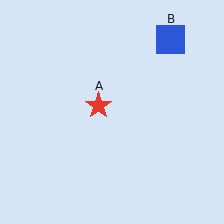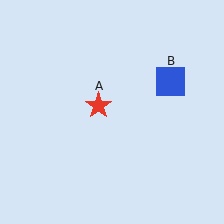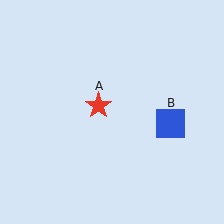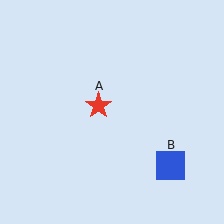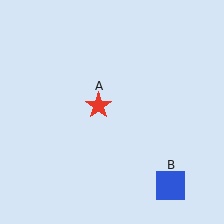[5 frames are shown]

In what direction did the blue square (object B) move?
The blue square (object B) moved down.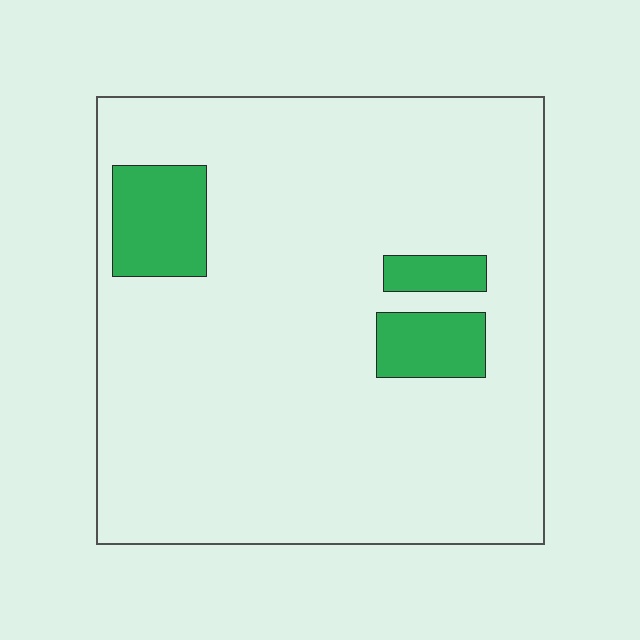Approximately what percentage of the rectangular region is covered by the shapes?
Approximately 10%.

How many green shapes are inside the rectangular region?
3.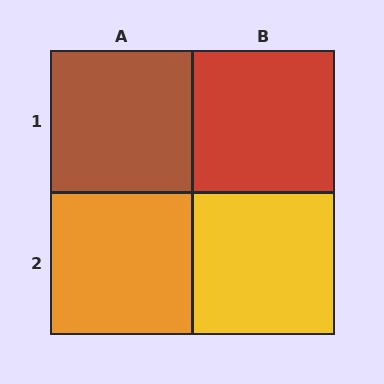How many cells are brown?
1 cell is brown.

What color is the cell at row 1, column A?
Brown.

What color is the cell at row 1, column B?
Red.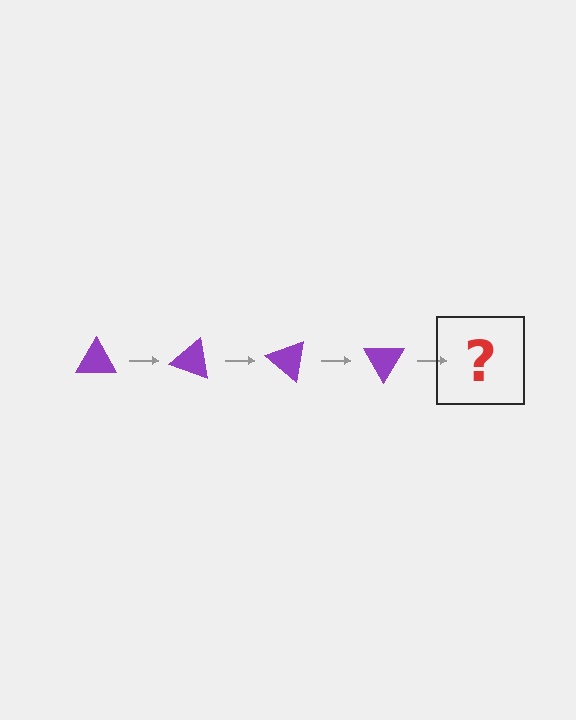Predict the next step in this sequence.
The next step is a purple triangle rotated 80 degrees.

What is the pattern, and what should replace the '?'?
The pattern is that the triangle rotates 20 degrees each step. The '?' should be a purple triangle rotated 80 degrees.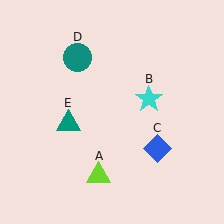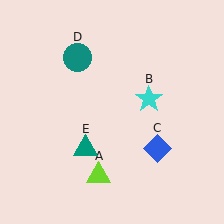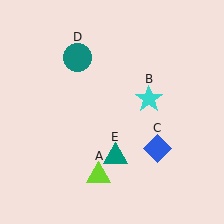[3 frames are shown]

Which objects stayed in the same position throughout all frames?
Lime triangle (object A) and cyan star (object B) and blue diamond (object C) and teal circle (object D) remained stationary.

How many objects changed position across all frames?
1 object changed position: teal triangle (object E).